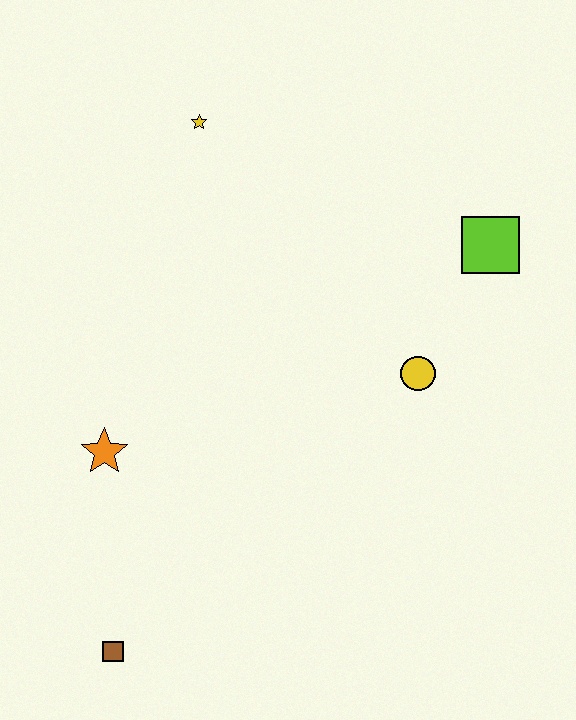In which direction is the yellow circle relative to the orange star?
The yellow circle is to the right of the orange star.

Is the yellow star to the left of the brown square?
No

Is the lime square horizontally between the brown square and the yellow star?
No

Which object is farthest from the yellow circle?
The brown square is farthest from the yellow circle.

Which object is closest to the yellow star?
The lime square is closest to the yellow star.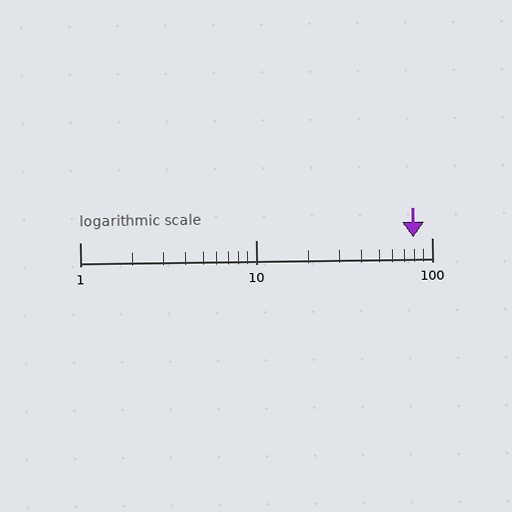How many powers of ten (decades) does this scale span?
The scale spans 2 decades, from 1 to 100.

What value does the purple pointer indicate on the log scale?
The pointer indicates approximately 78.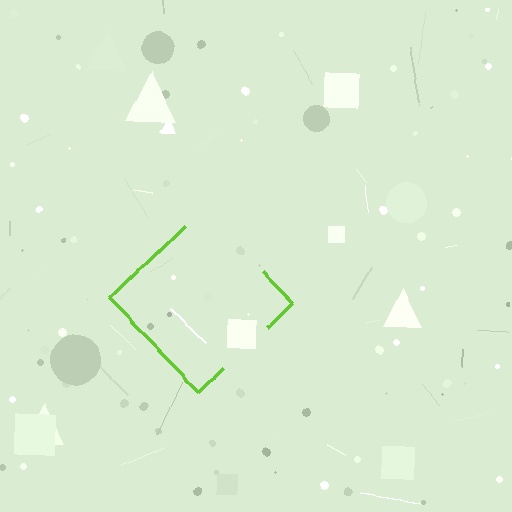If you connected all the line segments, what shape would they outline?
They would outline a diamond.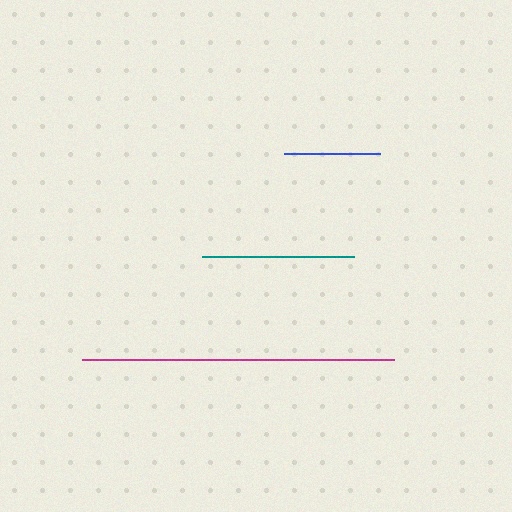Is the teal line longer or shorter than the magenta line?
The magenta line is longer than the teal line.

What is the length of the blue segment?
The blue segment is approximately 96 pixels long.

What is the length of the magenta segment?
The magenta segment is approximately 312 pixels long.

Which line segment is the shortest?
The blue line is the shortest at approximately 96 pixels.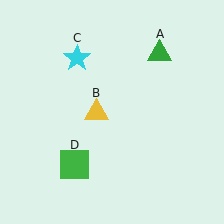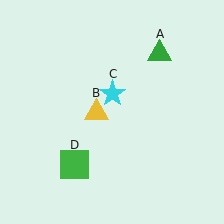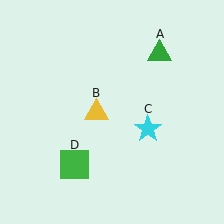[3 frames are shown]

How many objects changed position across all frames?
1 object changed position: cyan star (object C).